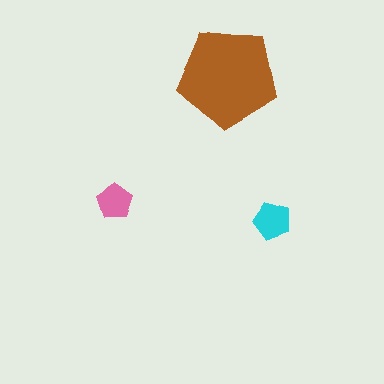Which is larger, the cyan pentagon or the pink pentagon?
The cyan one.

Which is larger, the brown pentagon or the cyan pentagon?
The brown one.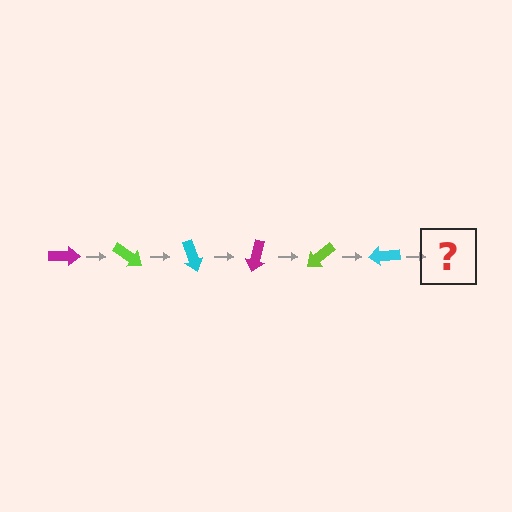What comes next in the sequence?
The next element should be a magenta arrow, rotated 210 degrees from the start.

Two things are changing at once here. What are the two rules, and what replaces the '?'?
The two rules are that it rotates 35 degrees each step and the color cycles through magenta, lime, and cyan. The '?' should be a magenta arrow, rotated 210 degrees from the start.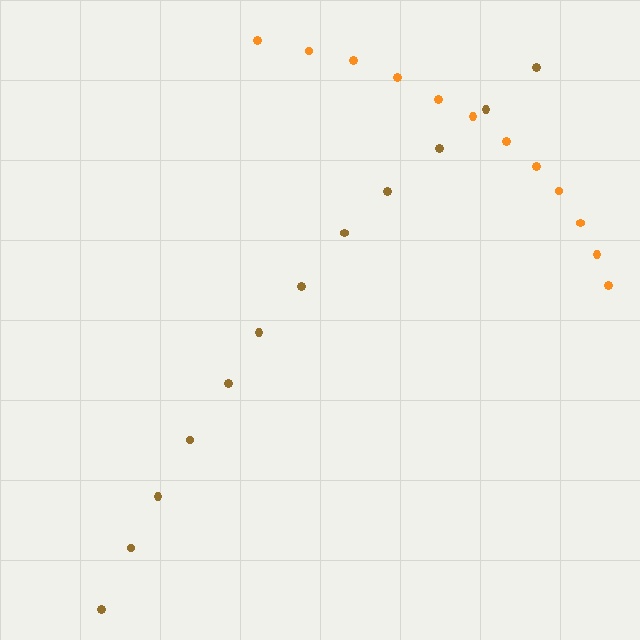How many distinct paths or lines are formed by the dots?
There are 2 distinct paths.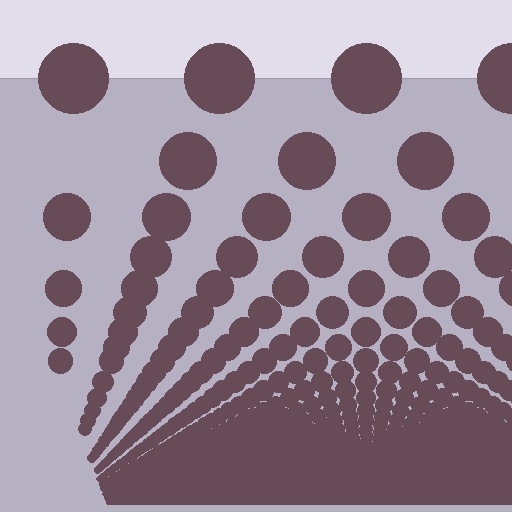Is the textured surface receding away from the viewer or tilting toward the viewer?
The surface appears to tilt toward the viewer. Texture elements get larger and sparser toward the top.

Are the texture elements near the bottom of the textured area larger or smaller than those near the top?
Smaller. The gradient is inverted — elements near the bottom are smaller and denser.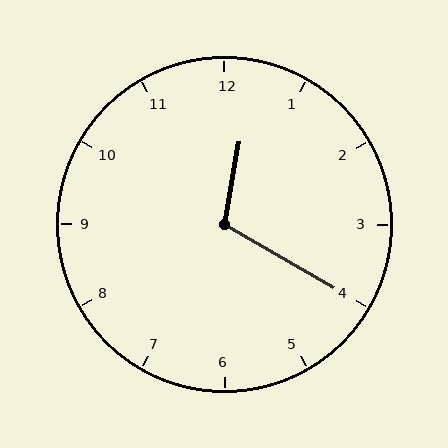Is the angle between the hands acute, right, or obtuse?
It is obtuse.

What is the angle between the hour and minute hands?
Approximately 110 degrees.